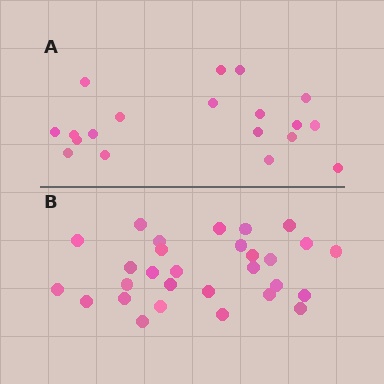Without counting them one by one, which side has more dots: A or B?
Region B (the bottom region) has more dots.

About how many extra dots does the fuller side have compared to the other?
Region B has roughly 10 or so more dots than region A.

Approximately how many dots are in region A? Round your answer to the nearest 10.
About 20 dots. (The exact count is 19, which rounds to 20.)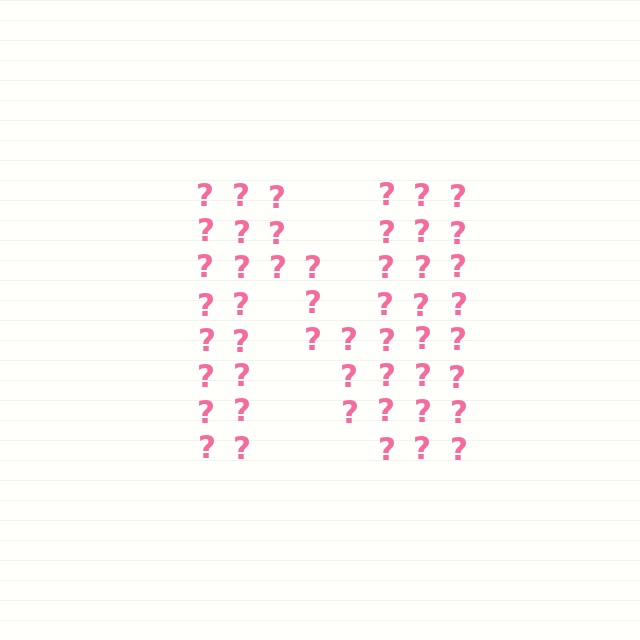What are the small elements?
The small elements are question marks.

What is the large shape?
The large shape is the letter N.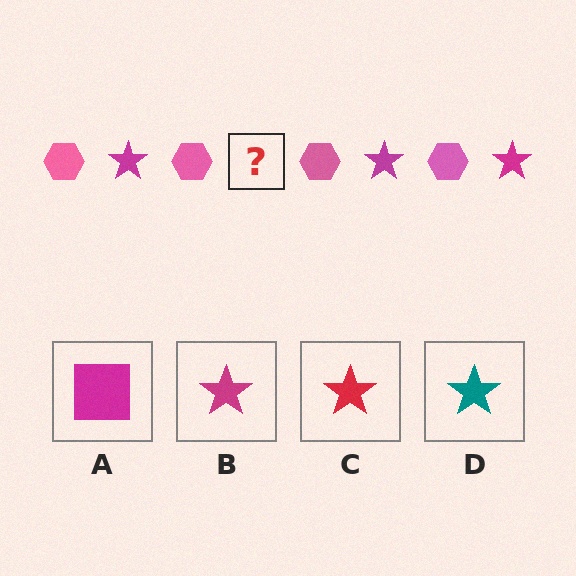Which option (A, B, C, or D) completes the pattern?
B.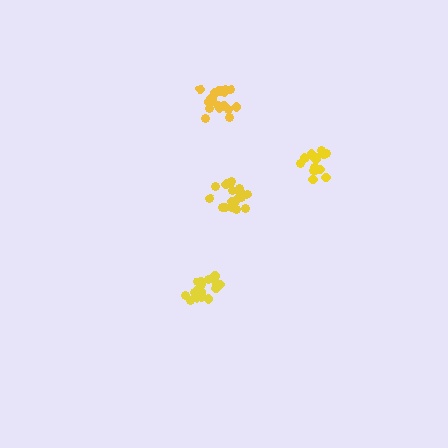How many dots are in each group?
Group 1: 21 dots, Group 2: 16 dots, Group 3: 20 dots, Group 4: 19 dots (76 total).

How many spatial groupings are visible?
There are 4 spatial groupings.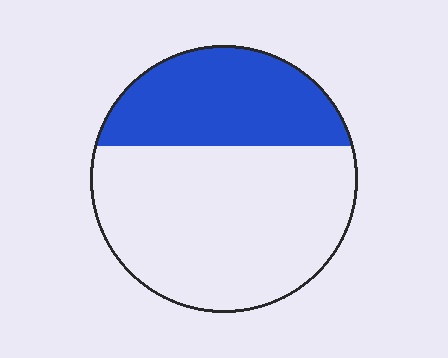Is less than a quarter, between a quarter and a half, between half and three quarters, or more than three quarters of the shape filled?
Between a quarter and a half.